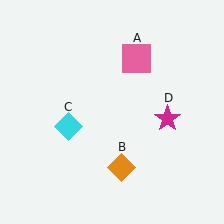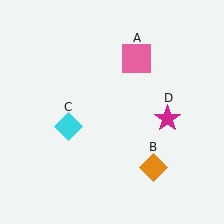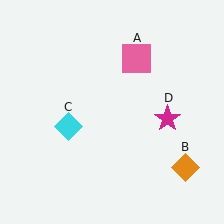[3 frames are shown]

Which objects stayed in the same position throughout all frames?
Pink square (object A) and cyan diamond (object C) and magenta star (object D) remained stationary.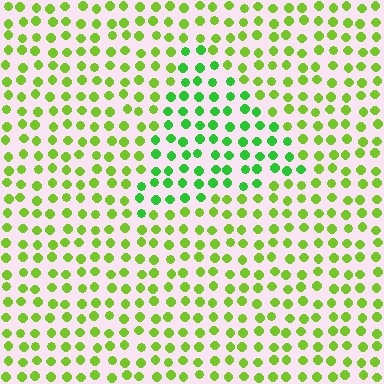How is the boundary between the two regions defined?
The boundary is defined purely by a slight shift in hue (about 31 degrees). Spacing, size, and orientation are identical on both sides.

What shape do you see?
I see a triangle.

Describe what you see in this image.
The image is filled with small lime elements in a uniform arrangement. A triangle-shaped region is visible where the elements are tinted to a slightly different hue, forming a subtle color boundary.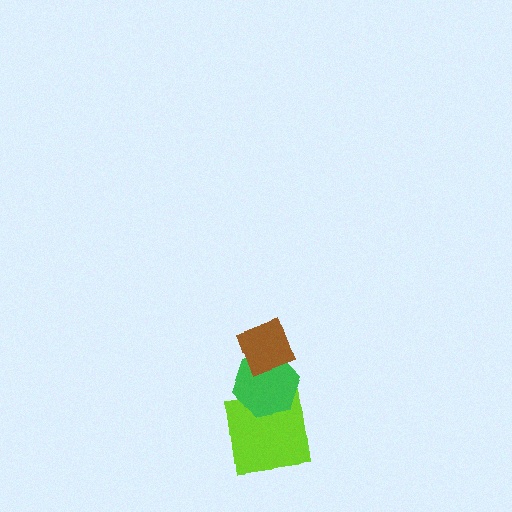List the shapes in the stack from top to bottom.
From top to bottom: the brown diamond, the green hexagon, the lime square.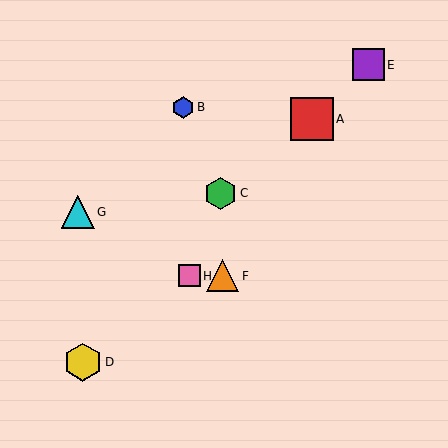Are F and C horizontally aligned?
No, F is at y≈276 and C is at y≈193.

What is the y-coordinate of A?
Object A is at y≈119.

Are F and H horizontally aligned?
Yes, both are at y≈276.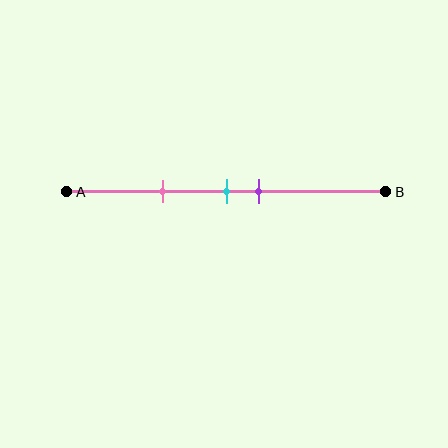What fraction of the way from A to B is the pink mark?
The pink mark is approximately 30% (0.3) of the way from A to B.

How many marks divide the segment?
There are 3 marks dividing the segment.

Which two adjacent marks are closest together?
The cyan and purple marks are the closest adjacent pair.